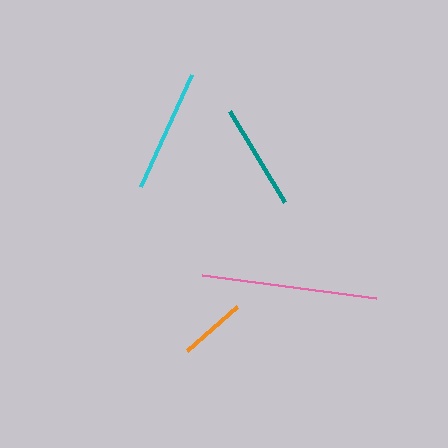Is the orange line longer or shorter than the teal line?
The teal line is longer than the orange line.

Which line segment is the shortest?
The orange line is the shortest at approximately 66 pixels.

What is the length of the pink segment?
The pink segment is approximately 176 pixels long.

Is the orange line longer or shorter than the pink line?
The pink line is longer than the orange line.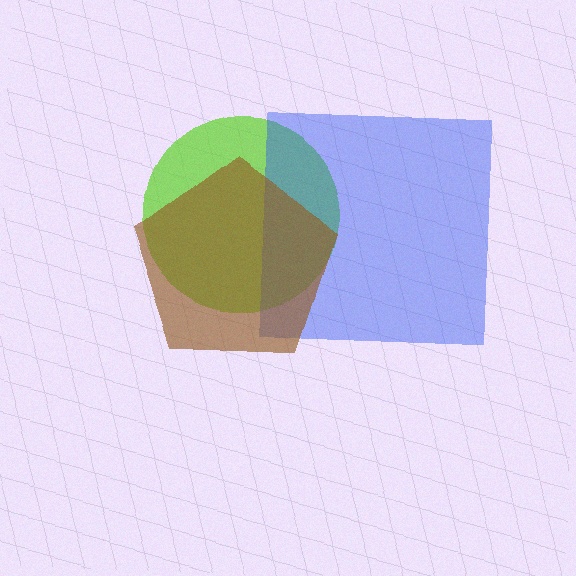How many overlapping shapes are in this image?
There are 3 overlapping shapes in the image.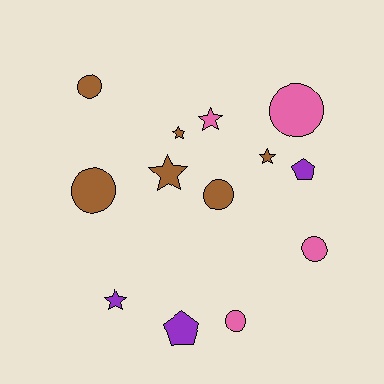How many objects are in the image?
There are 13 objects.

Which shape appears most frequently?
Circle, with 6 objects.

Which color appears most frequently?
Brown, with 6 objects.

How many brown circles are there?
There are 3 brown circles.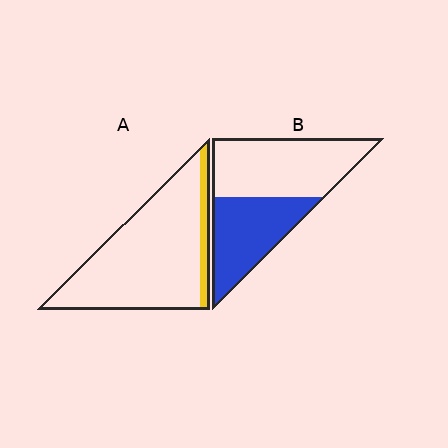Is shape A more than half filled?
No.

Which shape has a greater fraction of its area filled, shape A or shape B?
Shape B.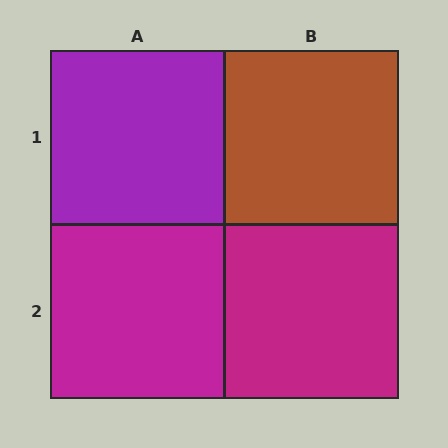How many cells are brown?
1 cell is brown.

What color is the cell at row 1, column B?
Brown.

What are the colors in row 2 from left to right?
Magenta, magenta.